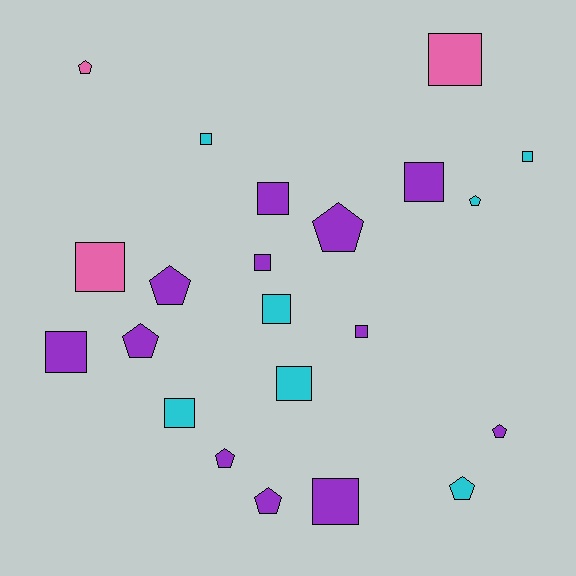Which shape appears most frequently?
Square, with 13 objects.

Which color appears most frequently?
Purple, with 12 objects.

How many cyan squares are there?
There are 5 cyan squares.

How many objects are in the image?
There are 22 objects.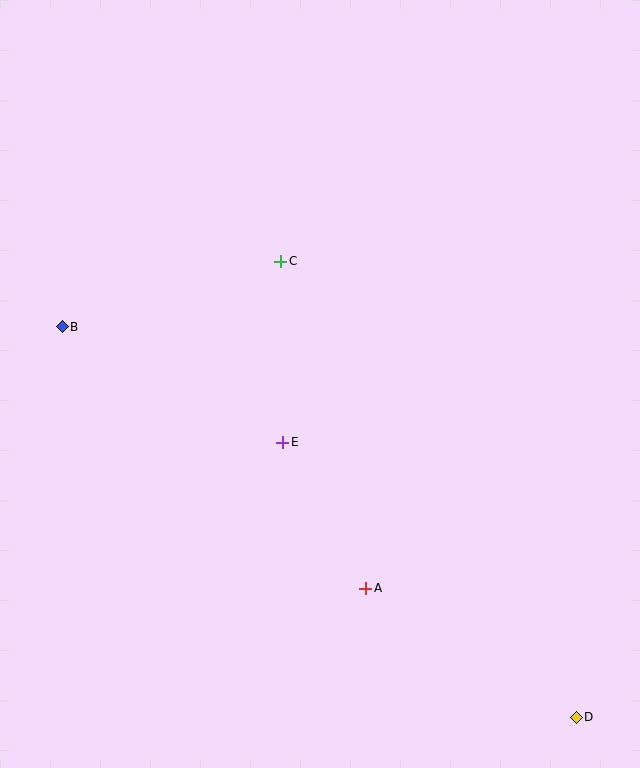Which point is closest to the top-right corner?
Point C is closest to the top-right corner.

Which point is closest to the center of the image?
Point E at (283, 442) is closest to the center.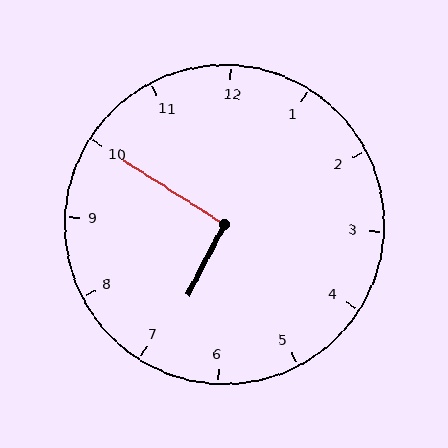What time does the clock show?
6:50.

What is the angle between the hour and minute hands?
Approximately 95 degrees.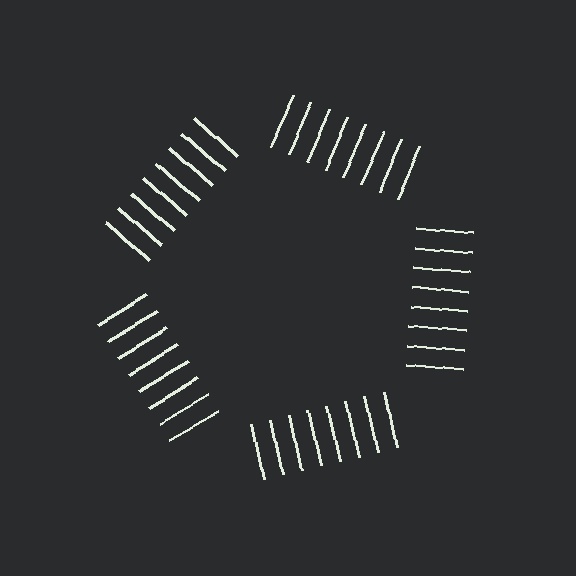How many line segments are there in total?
40 — 8 along each of the 5 edges.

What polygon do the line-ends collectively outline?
An illusory pentagon — the line segments terminate on its edges but no continuous stroke is drawn.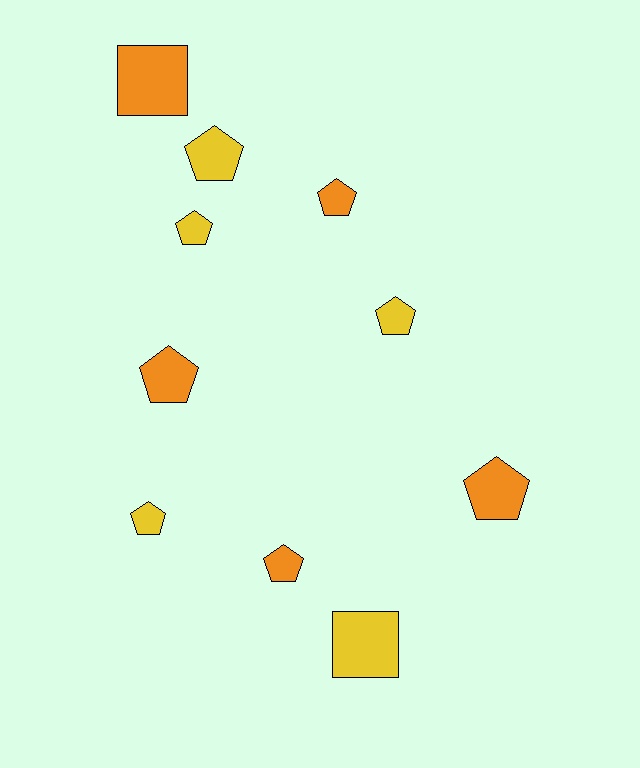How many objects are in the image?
There are 10 objects.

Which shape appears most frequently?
Pentagon, with 8 objects.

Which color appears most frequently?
Yellow, with 5 objects.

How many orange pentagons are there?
There are 4 orange pentagons.